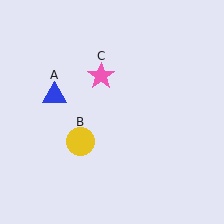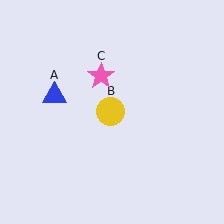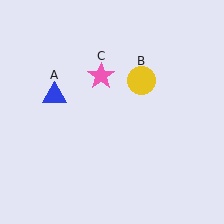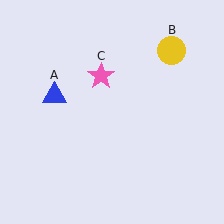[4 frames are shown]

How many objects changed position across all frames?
1 object changed position: yellow circle (object B).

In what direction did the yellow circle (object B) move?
The yellow circle (object B) moved up and to the right.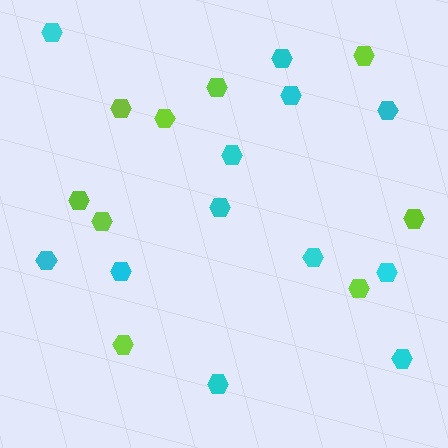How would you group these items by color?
There are 2 groups: one group of cyan hexagons (12) and one group of lime hexagons (9).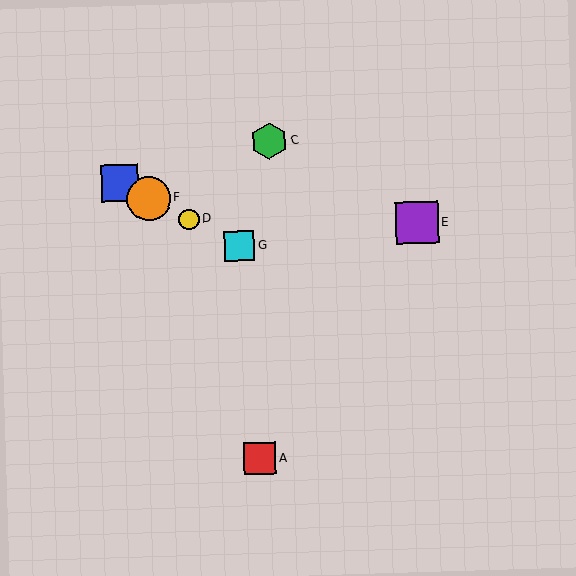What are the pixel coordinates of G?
Object G is at (239, 246).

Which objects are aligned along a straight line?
Objects B, D, F, G are aligned along a straight line.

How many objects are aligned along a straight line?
4 objects (B, D, F, G) are aligned along a straight line.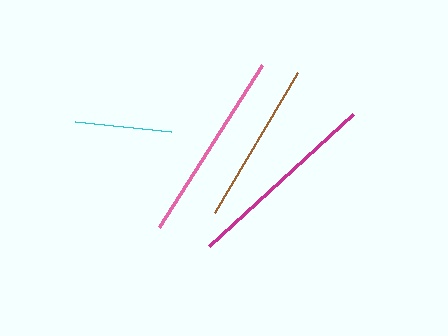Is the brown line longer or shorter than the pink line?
The pink line is longer than the brown line.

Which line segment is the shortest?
The cyan line is the shortest at approximately 96 pixels.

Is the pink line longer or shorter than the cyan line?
The pink line is longer than the cyan line.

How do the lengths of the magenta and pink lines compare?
The magenta and pink lines are approximately the same length.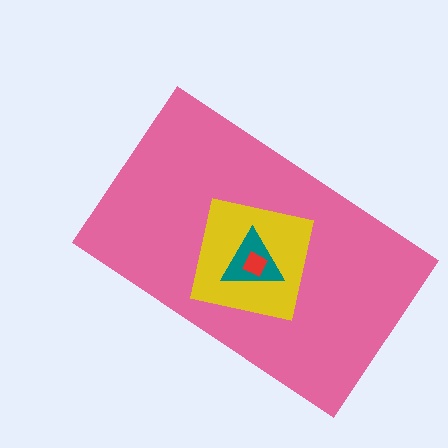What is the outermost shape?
The pink rectangle.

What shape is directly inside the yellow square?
The teal triangle.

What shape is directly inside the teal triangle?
The red diamond.